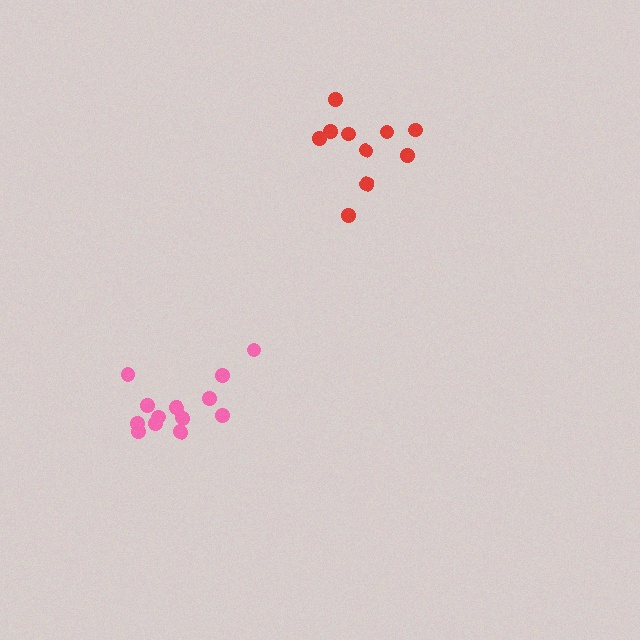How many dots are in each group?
Group 1: 10 dots, Group 2: 13 dots (23 total).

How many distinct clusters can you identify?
There are 2 distinct clusters.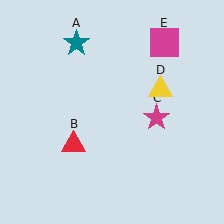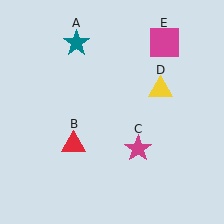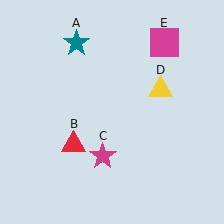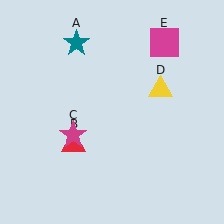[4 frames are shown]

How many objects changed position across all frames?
1 object changed position: magenta star (object C).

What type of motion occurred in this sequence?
The magenta star (object C) rotated clockwise around the center of the scene.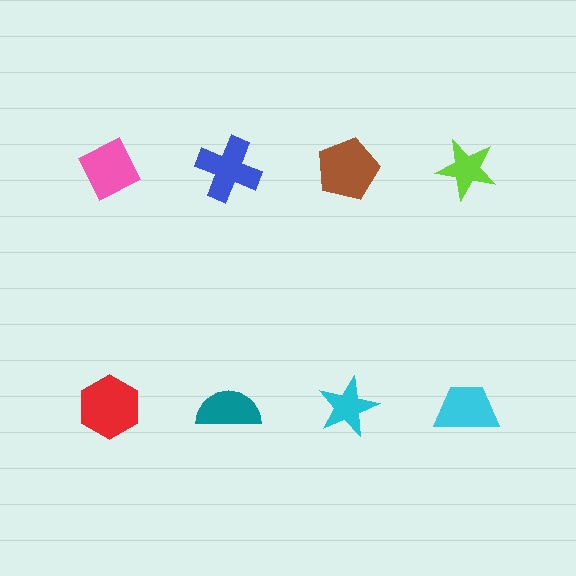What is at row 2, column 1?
A red hexagon.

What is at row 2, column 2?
A teal semicircle.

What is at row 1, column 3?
A brown pentagon.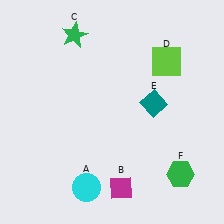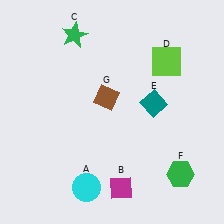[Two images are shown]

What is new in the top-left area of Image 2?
A brown diamond (G) was added in the top-left area of Image 2.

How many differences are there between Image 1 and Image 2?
There is 1 difference between the two images.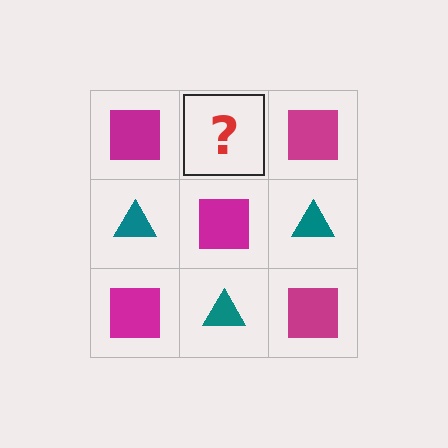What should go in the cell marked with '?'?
The missing cell should contain a teal triangle.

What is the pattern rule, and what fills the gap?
The rule is that it alternates magenta square and teal triangle in a checkerboard pattern. The gap should be filled with a teal triangle.